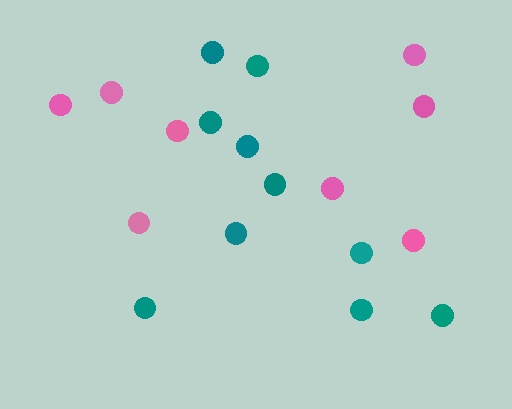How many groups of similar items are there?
There are 2 groups: one group of teal circles (10) and one group of pink circles (8).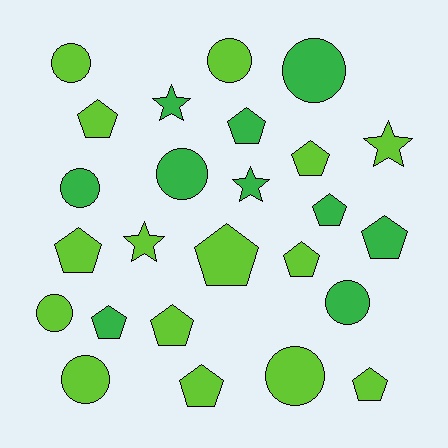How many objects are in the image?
There are 25 objects.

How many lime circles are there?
There are 5 lime circles.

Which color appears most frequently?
Lime, with 15 objects.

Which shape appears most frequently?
Pentagon, with 12 objects.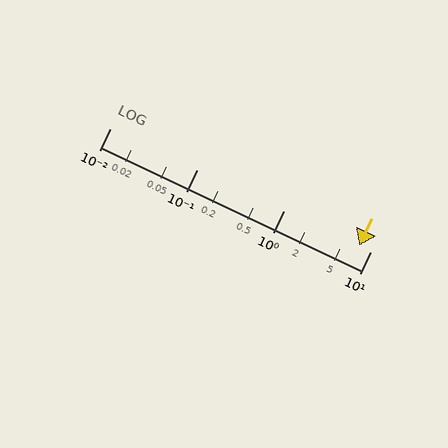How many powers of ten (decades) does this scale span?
The scale spans 3 decades, from 0.01 to 10.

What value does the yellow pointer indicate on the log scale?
The pointer indicates approximately 7.4.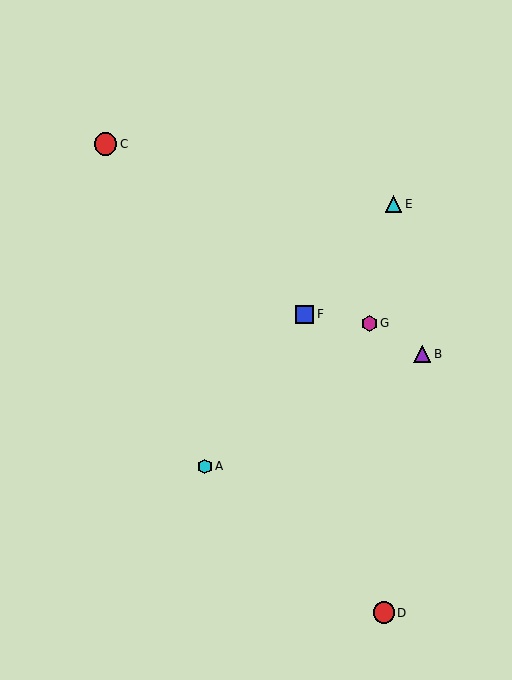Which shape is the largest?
The red circle (labeled C) is the largest.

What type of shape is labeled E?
Shape E is a cyan triangle.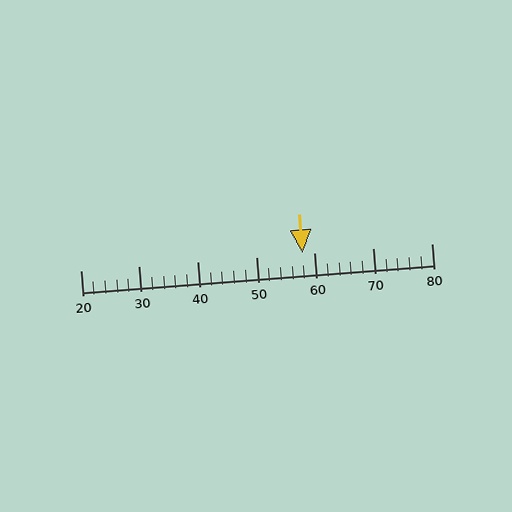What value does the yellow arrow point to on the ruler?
The yellow arrow points to approximately 58.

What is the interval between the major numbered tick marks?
The major tick marks are spaced 10 units apart.